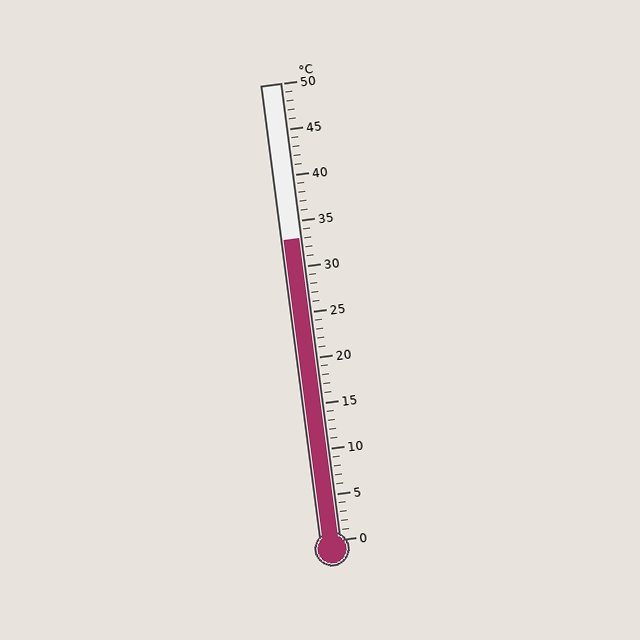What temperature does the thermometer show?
The thermometer shows approximately 33°C.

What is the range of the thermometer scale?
The thermometer scale ranges from 0°C to 50°C.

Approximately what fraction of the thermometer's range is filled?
The thermometer is filled to approximately 65% of its range.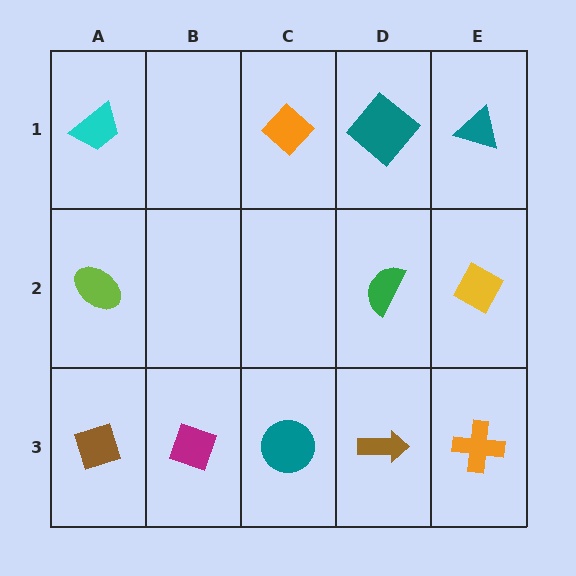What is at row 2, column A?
A lime ellipse.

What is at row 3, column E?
An orange cross.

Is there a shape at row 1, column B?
No, that cell is empty.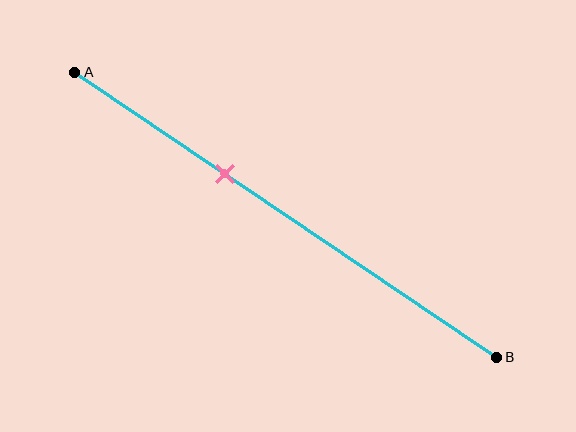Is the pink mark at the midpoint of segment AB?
No, the mark is at about 35% from A, not at the 50% midpoint.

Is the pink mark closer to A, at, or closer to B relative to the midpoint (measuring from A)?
The pink mark is closer to point A than the midpoint of segment AB.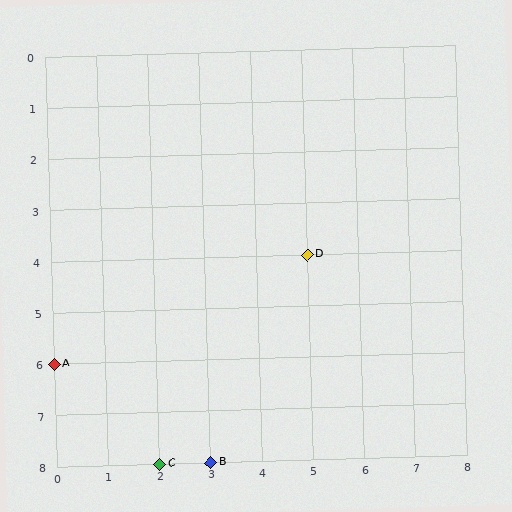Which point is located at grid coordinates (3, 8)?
Point B is at (3, 8).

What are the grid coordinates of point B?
Point B is at grid coordinates (3, 8).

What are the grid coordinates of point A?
Point A is at grid coordinates (0, 6).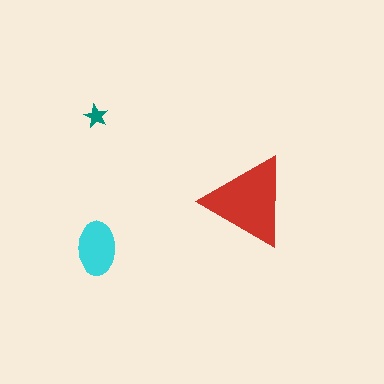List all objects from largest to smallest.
The red triangle, the cyan ellipse, the teal star.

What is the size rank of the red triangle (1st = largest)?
1st.